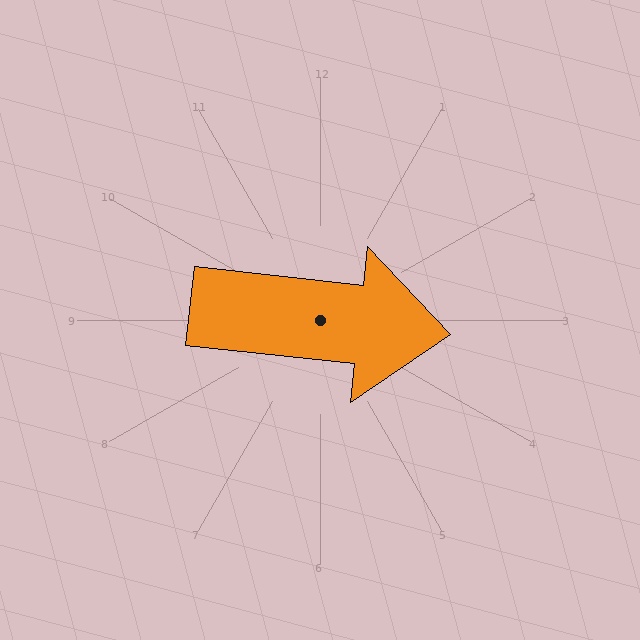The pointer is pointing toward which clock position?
Roughly 3 o'clock.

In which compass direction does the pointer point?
East.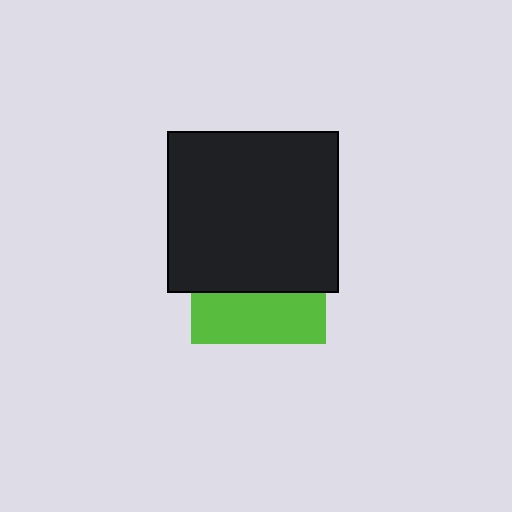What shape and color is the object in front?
The object in front is a black rectangle.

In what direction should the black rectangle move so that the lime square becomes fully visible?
The black rectangle should move up. That is the shortest direction to clear the overlap and leave the lime square fully visible.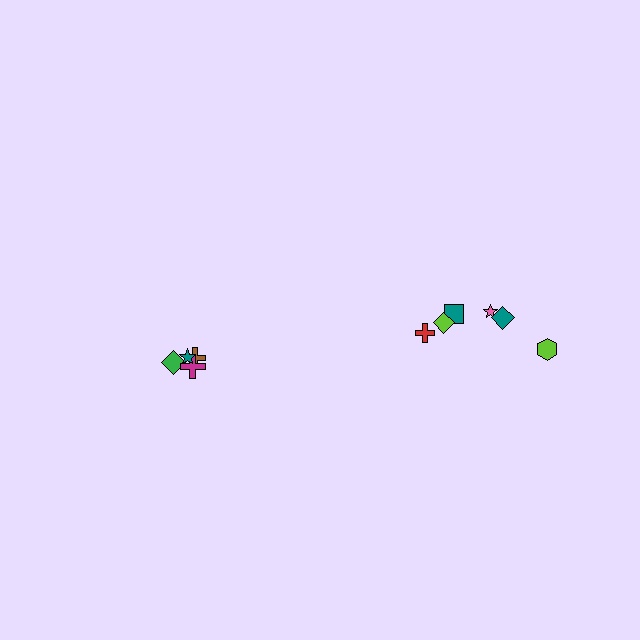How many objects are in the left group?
There are 4 objects.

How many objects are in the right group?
There are 6 objects.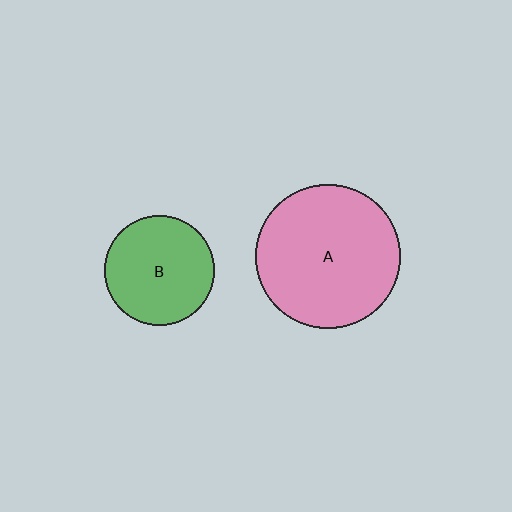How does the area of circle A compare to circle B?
Approximately 1.7 times.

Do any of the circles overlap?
No, none of the circles overlap.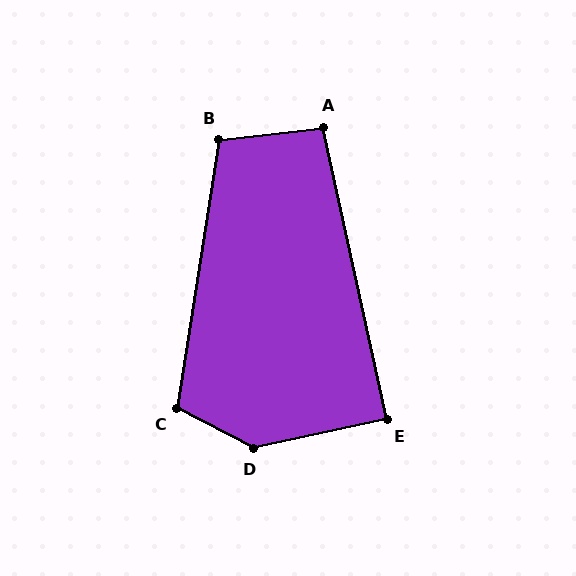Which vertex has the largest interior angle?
D, at approximately 140 degrees.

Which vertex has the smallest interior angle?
E, at approximately 90 degrees.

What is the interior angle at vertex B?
Approximately 105 degrees (obtuse).